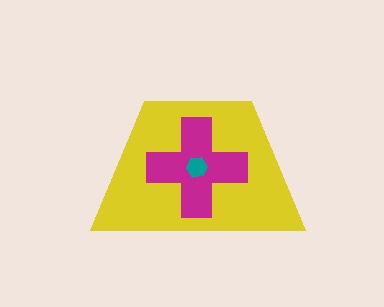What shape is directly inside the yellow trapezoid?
The magenta cross.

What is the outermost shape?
The yellow trapezoid.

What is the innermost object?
The teal hexagon.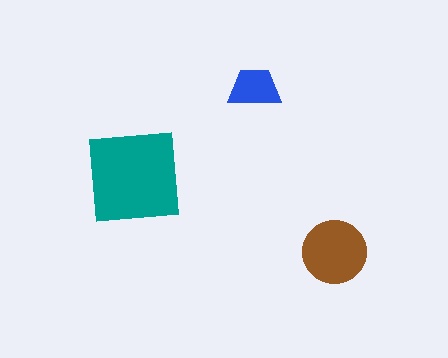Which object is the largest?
The teal square.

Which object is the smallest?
The blue trapezoid.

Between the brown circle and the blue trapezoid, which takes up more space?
The brown circle.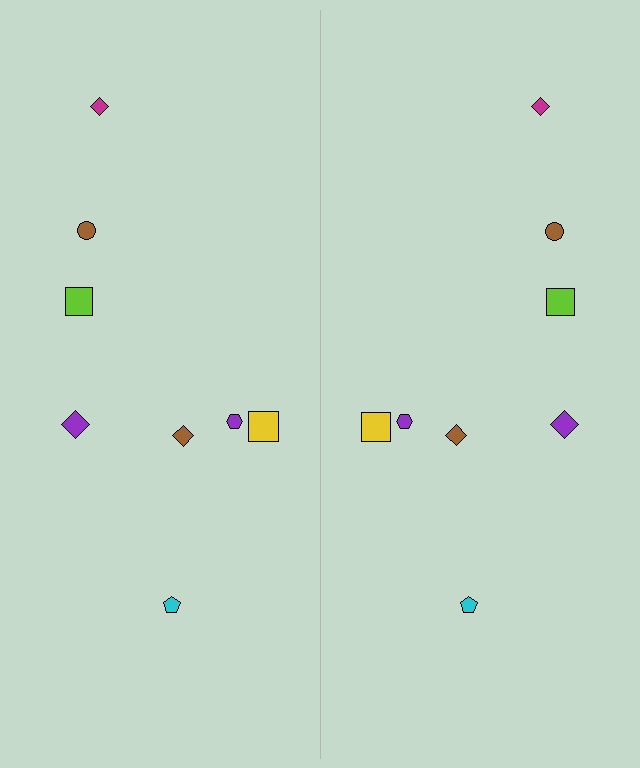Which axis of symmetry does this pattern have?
The pattern has a vertical axis of symmetry running through the center of the image.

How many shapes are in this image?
There are 16 shapes in this image.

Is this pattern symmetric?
Yes, this pattern has bilateral (reflection) symmetry.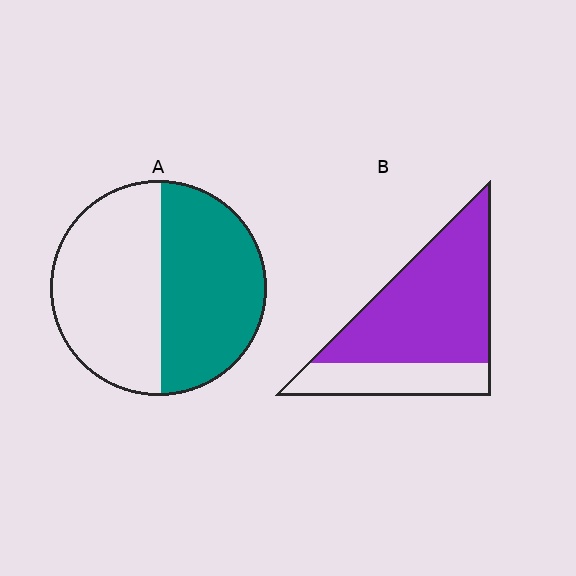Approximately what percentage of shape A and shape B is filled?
A is approximately 50% and B is approximately 70%.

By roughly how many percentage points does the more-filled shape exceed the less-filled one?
By roughly 25 percentage points (B over A).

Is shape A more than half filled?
Roughly half.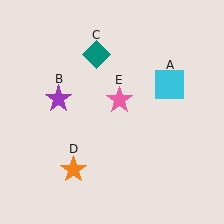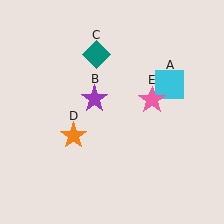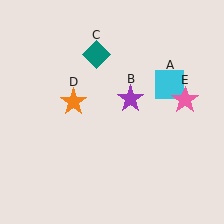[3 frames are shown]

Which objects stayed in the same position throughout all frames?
Cyan square (object A) and teal diamond (object C) remained stationary.